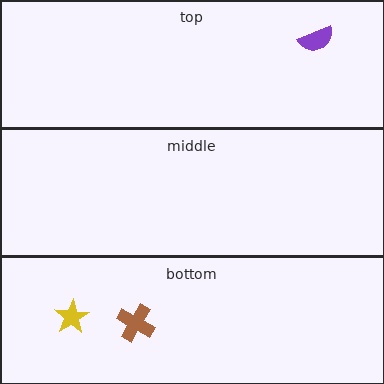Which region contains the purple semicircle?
The top region.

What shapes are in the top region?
The purple semicircle.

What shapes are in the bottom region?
The brown cross, the yellow star.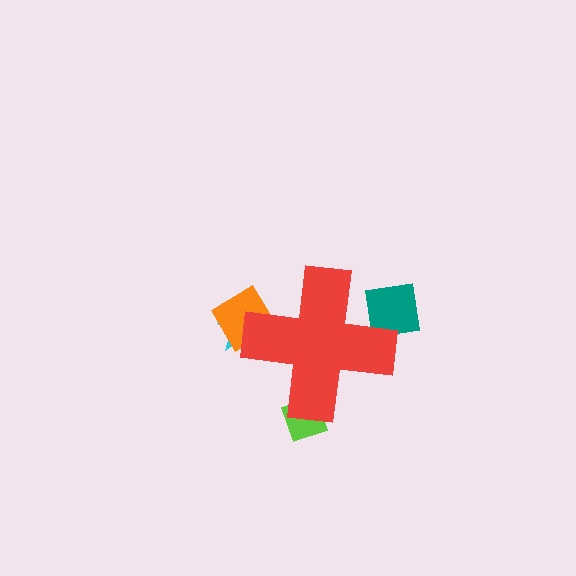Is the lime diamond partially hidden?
Yes, the lime diamond is partially hidden behind the red cross.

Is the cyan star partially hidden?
Yes, the cyan star is partially hidden behind the red cross.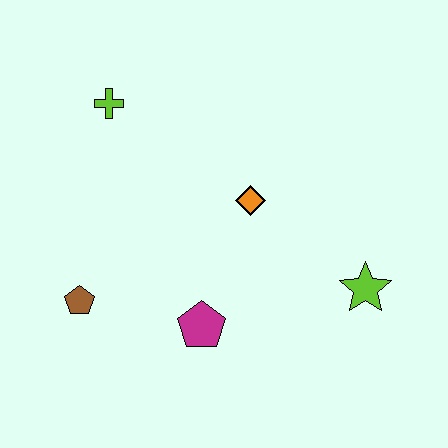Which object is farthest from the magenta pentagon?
The lime cross is farthest from the magenta pentagon.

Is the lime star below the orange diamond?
Yes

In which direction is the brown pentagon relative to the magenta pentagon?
The brown pentagon is to the left of the magenta pentagon.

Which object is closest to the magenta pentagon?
The brown pentagon is closest to the magenta pentagon.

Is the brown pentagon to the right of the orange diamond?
No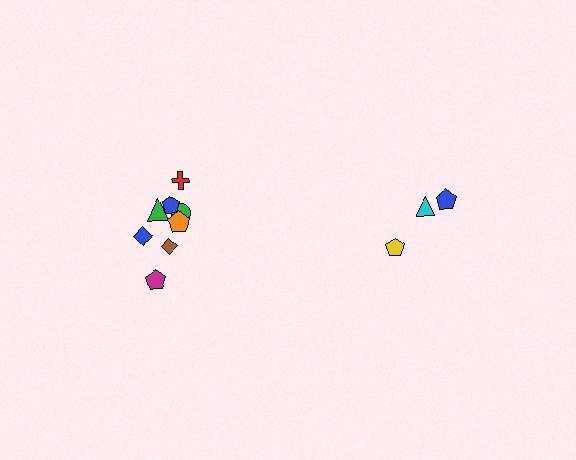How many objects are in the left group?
There are 8 objects.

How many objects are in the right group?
There are 3 objects.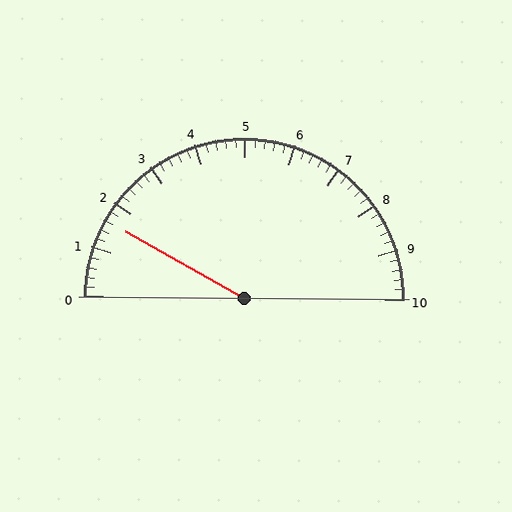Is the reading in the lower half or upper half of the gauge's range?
The reading is in the lower half of the range (0 to 10).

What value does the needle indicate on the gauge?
The needle indicates approximately 1.6.